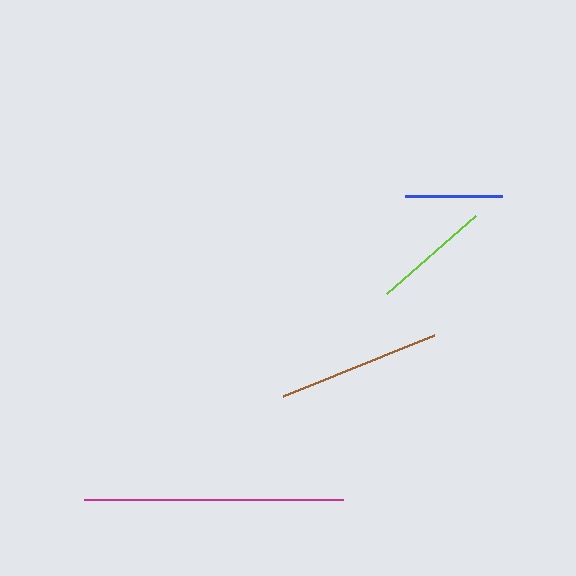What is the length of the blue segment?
The blue segment is approximately 97 pixels long.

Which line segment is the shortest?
The blue line is the shortest at approximately 97 pixels.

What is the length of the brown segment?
The brown segment is approximately 163 pixels long.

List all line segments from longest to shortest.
From longest to shortest: magenta, brown, lime, blue.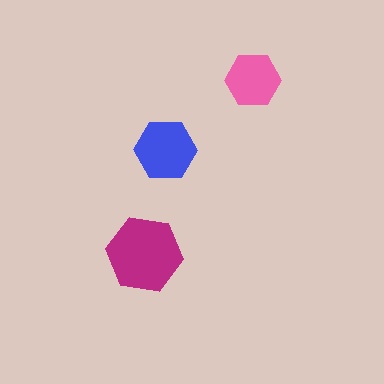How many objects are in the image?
There are 3 objects in the image.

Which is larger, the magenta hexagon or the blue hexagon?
The magenta one.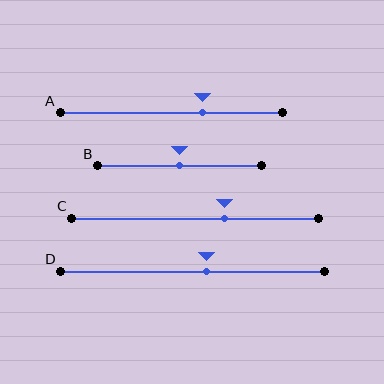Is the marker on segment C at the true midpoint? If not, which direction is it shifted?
No, the marker on segment C is shifted to the right by about 12% of the segment length.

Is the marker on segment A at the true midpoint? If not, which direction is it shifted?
No, the marker on segment A is shifted to the right by about 14% of the segment length.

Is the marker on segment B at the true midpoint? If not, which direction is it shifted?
Yes, the marker on segment B is at the true midpoint.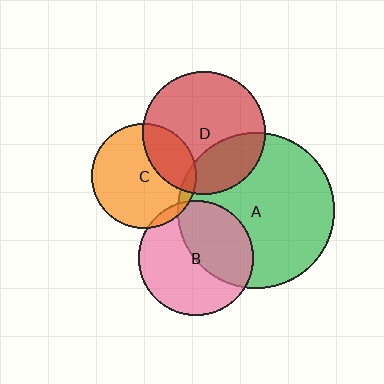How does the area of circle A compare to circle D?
Approximately 1.6 times.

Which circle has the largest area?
Circle A (green).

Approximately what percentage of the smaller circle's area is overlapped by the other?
Approximately 5%.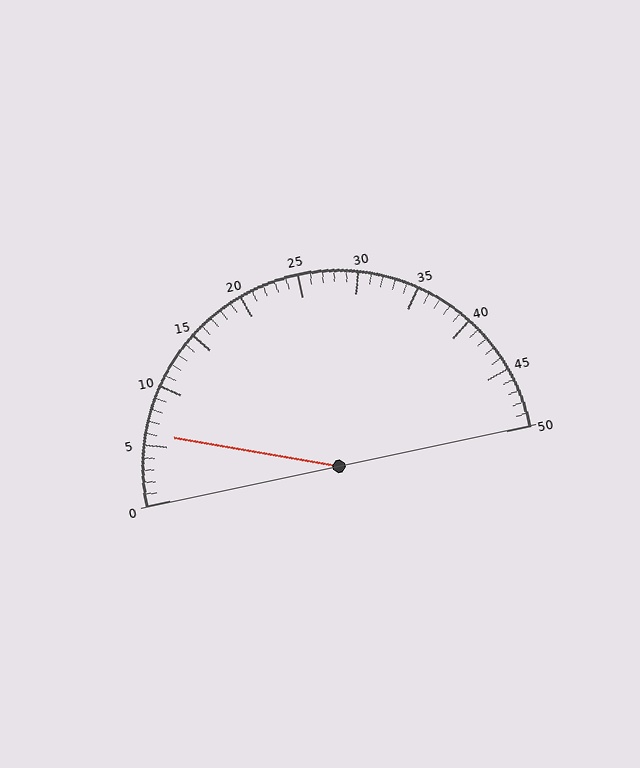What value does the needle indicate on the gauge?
The needle indicates approximately 6.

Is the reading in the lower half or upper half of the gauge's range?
The reading is in the lower half of the range (0 to 50).